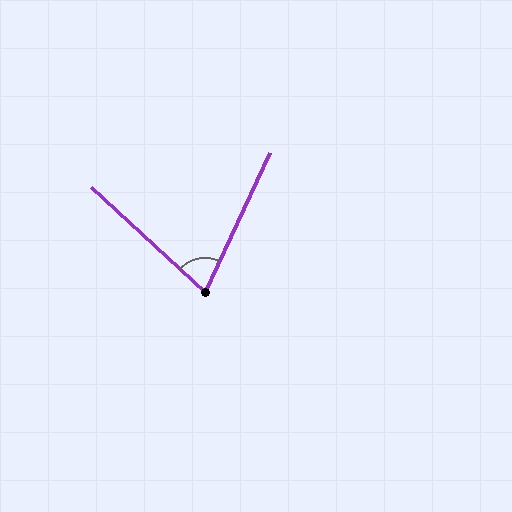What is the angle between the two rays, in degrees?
Approximately 72 degrees.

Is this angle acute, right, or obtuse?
It is acute.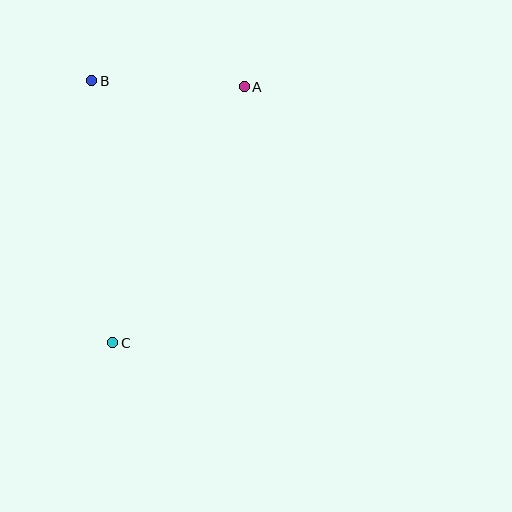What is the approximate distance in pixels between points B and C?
The distance between B and C is approximately 263 pixels.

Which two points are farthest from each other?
Points A and C are farthest from each other.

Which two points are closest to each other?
Points A and B are closest to each other.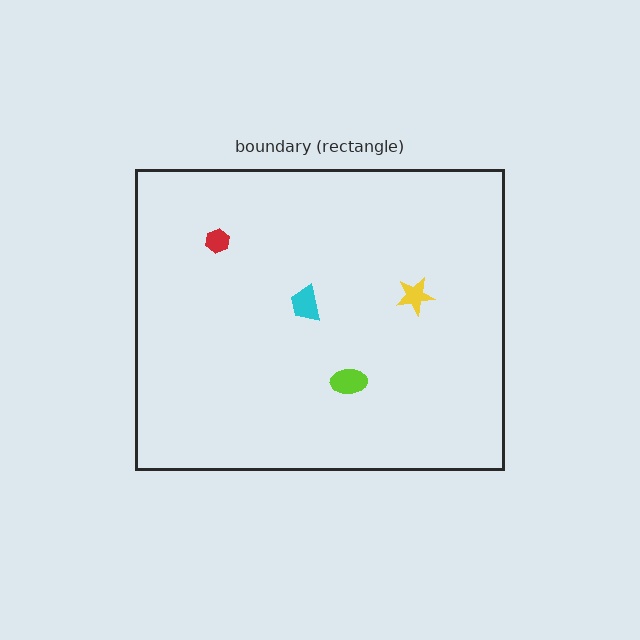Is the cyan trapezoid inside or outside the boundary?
Inside.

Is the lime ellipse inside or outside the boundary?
Inside.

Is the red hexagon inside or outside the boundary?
Inside.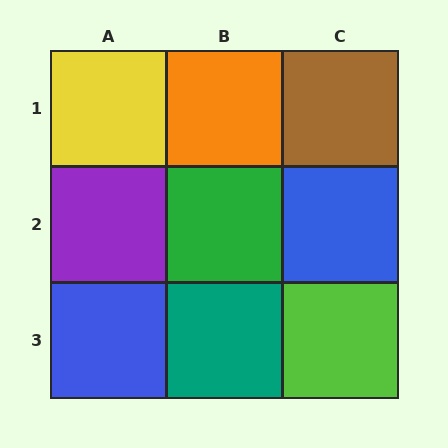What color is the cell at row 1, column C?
Brown.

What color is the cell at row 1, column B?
Orange.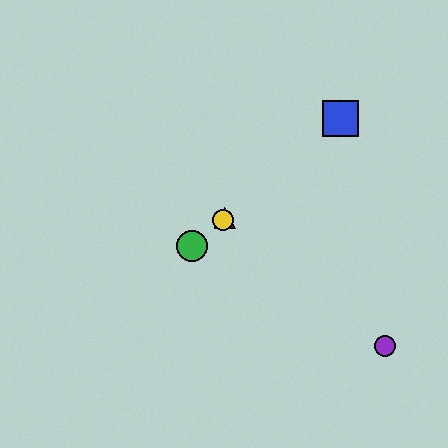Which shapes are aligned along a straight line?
The red triangle, the blue square, the green circle, the yellow circle are aligned along a straight line.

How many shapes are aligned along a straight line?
4 shapes (the red triangle, the blue square, the green circle, the yellow circle) are aligned along a straight line.